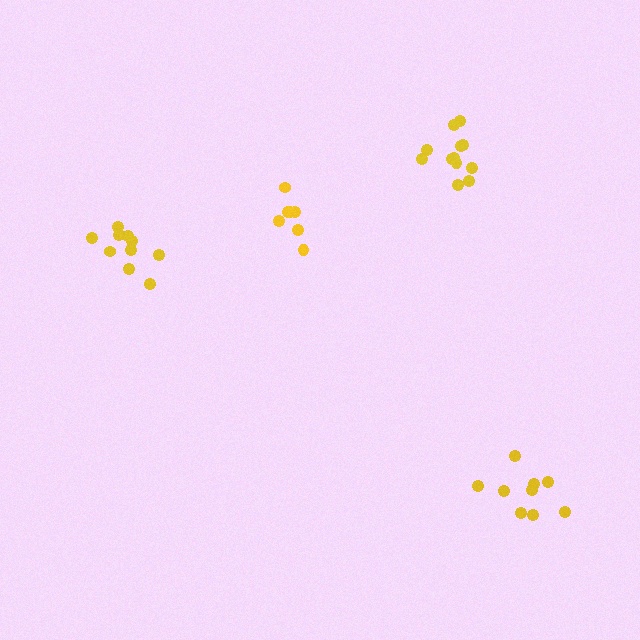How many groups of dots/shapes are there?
There are 4 groups.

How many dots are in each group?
Group 1: 9 dots, Group 2: 10 dots, Group 3: 12 dots, Group 4: 7 dots (38 total).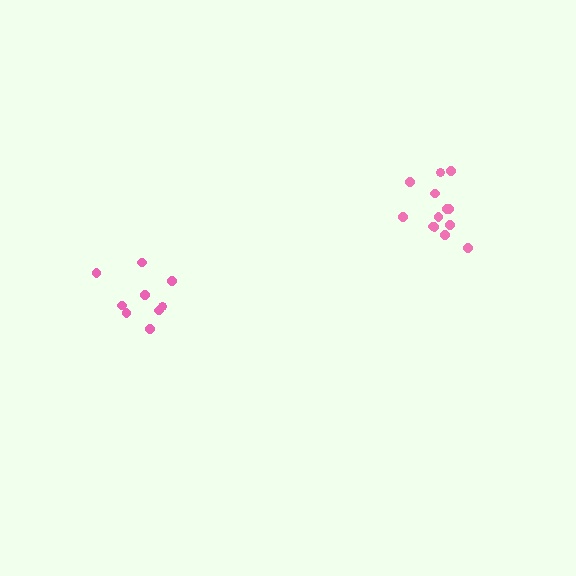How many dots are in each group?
Group 1: 9 dots, Group 2: 13 dots (22 total).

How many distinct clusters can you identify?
There are 2 distinct clusters.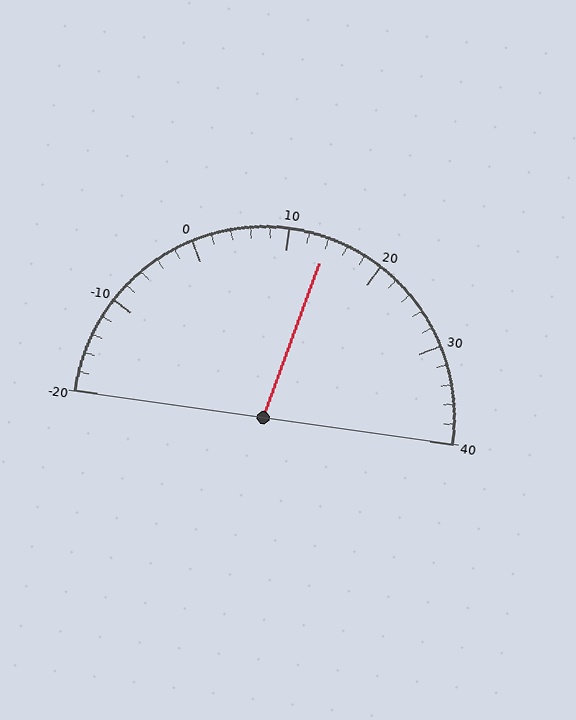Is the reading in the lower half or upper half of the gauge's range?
The reading is in the upper half of the range (-20 to 40).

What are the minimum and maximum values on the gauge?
The gauge ranges from -20 to 40.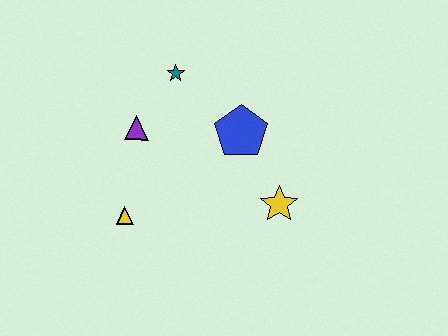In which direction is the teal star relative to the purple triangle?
The teal star is above the purple triangle.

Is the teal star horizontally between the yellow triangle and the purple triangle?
No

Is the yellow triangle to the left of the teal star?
Yes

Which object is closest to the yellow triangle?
The purple triangle is closest to the yellow triangle.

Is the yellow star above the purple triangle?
No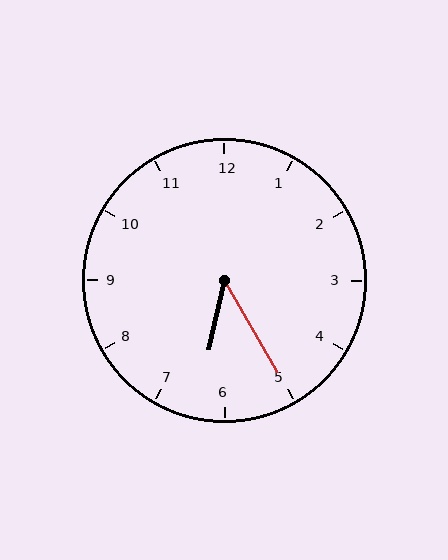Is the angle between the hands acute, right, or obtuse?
It is acute.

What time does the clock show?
6:25.